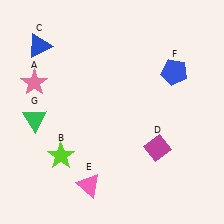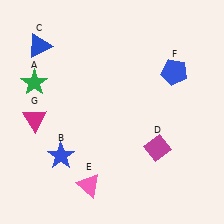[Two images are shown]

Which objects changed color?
A changed from pink to green. B changed from lime to blue. G changed from green to magenta.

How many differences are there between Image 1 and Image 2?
There are 3 differences between the two images.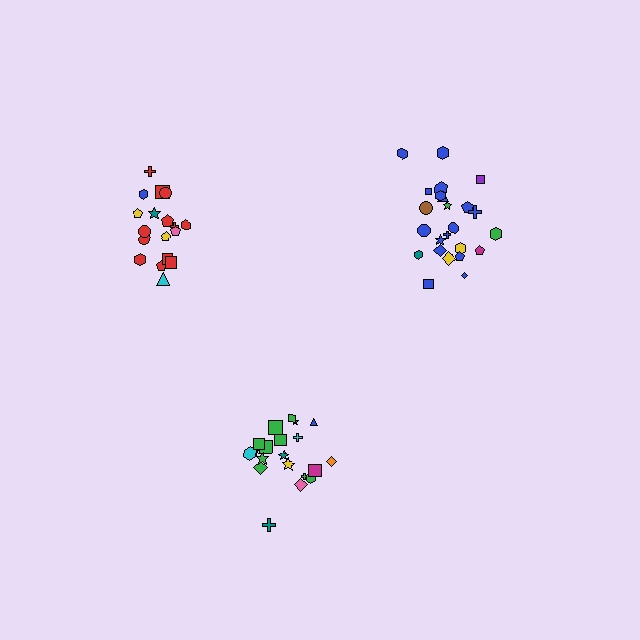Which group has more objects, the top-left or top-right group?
The top-right group.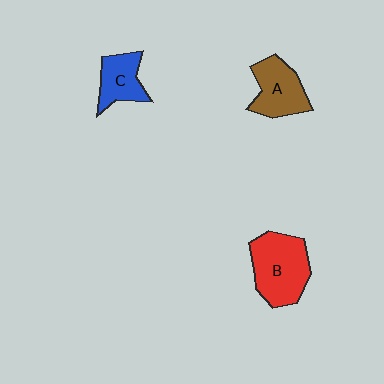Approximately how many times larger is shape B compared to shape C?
Approximately 1.7 times.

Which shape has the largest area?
Shape B (red).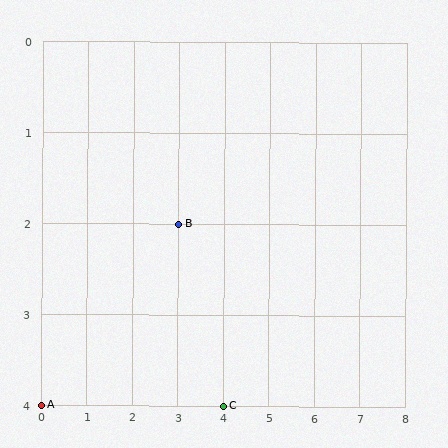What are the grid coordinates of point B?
Point B is at grid coordinates (3, 2).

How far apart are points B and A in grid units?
Points B and A are 3 columns and 2 rows apart (about 3.6 grid units diagonally).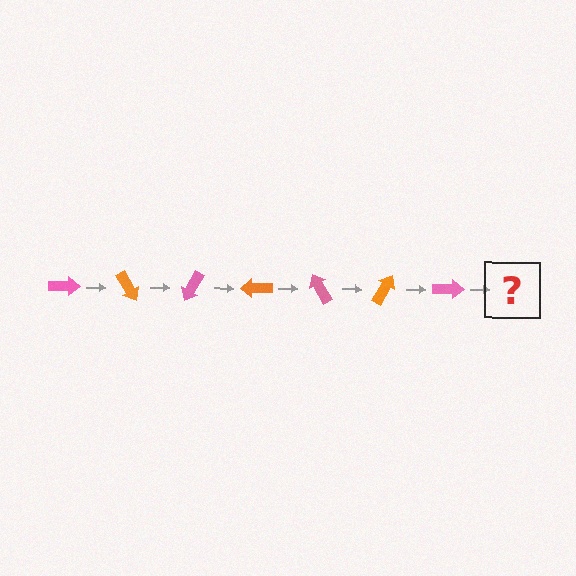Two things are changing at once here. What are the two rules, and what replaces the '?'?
The two rules are that it rotates 60 degrees each step and the color cycles through pink and orange. The '?' should be an orange arrow, rotated 420 degrees from the start.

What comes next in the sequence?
The next element should be an orange arrow, rotated 420 degrees from the start.